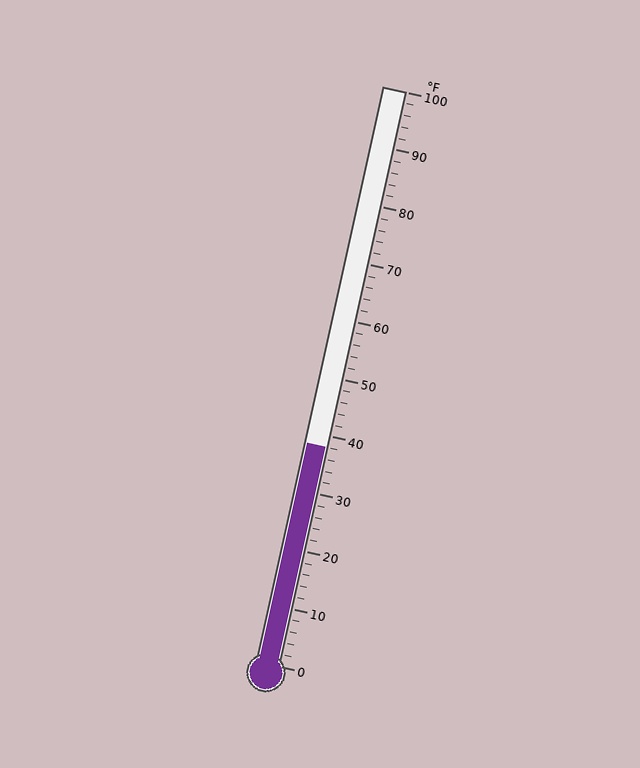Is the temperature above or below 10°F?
The temperature is above 10°F.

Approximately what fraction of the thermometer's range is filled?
The thermometer is filled to approximately 40% of its range.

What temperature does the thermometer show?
The thermometer shows approximately 38°F.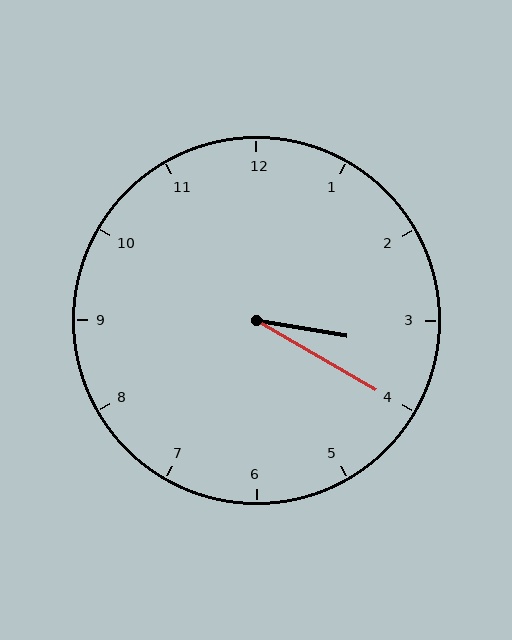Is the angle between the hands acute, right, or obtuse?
It is acute.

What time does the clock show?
3:20.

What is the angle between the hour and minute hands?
Approximately 20 degrees.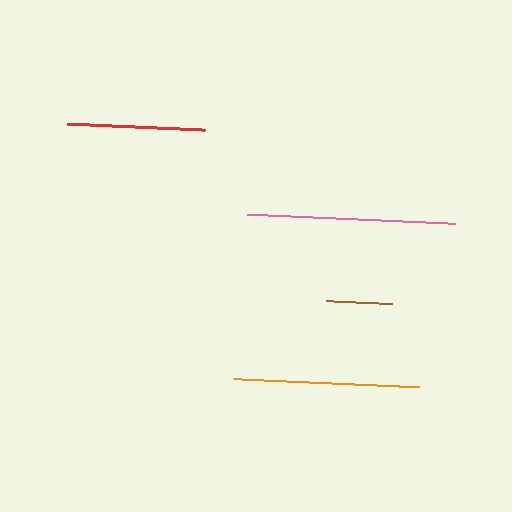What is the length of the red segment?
The red segment is approximately 138 pixels long.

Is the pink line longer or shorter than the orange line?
The pink line is longer than the orange line.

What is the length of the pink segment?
The pink segment is approximately 208 pixels long.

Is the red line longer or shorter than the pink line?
The pink line is longer than the red line.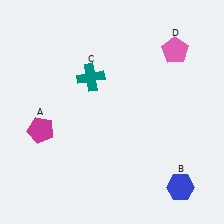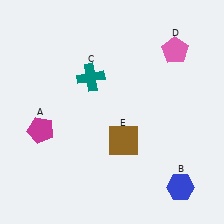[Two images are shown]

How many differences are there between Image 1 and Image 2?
There is 1 difference between the two images.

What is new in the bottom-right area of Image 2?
A brown square (E) was added in the bottom-right area of Image 2.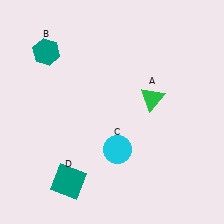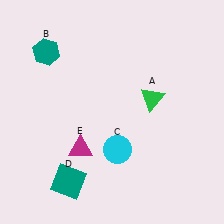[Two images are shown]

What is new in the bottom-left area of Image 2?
A magenta triangle (E) was added in the bottom-left area of Image 2.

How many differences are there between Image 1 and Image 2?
There is 1 difference between the two images.